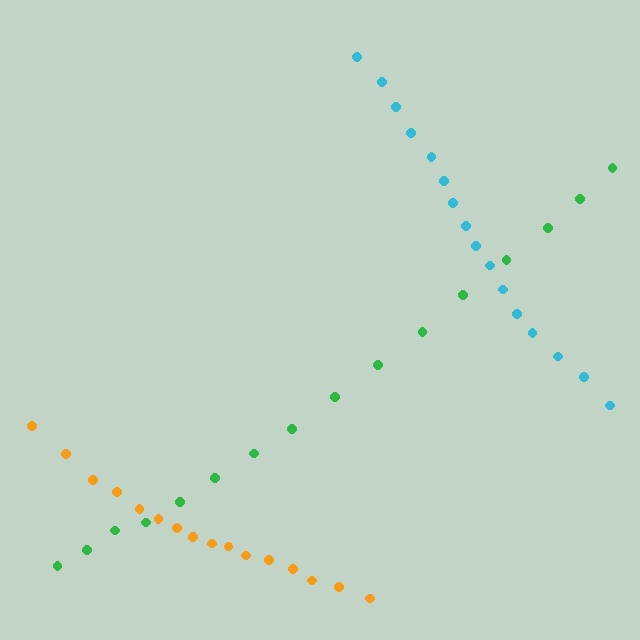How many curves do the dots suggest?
There are 3 distinct paths.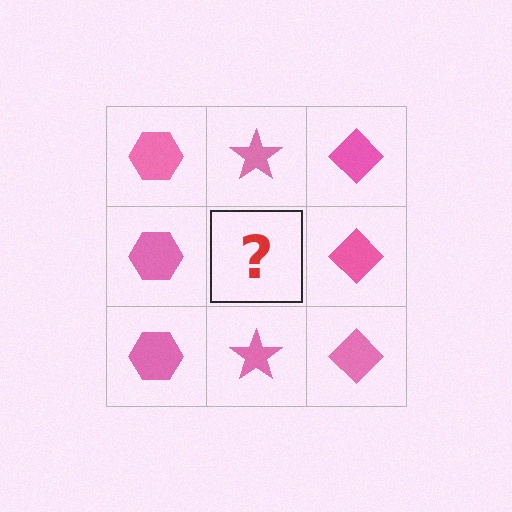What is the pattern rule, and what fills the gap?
The rule is that each column has a consistent shape. The gap should be filled with a pink star.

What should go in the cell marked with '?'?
The missing cell should contain a pink star.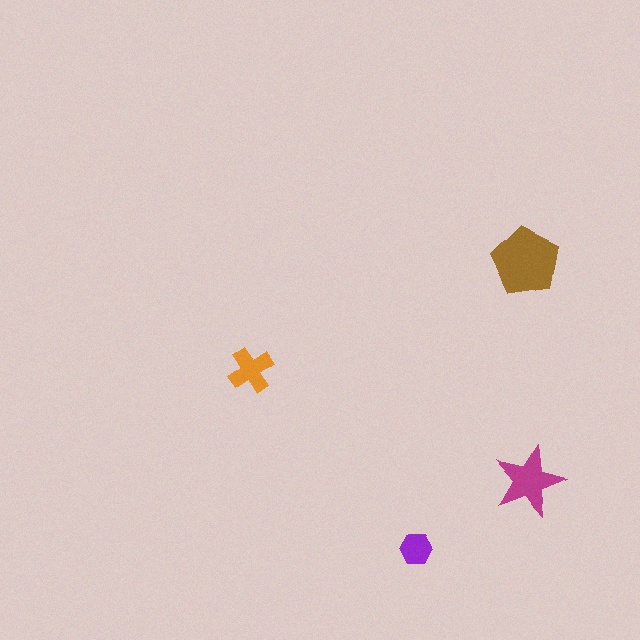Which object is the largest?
The brown pentagon.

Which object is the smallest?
The purple hexagon.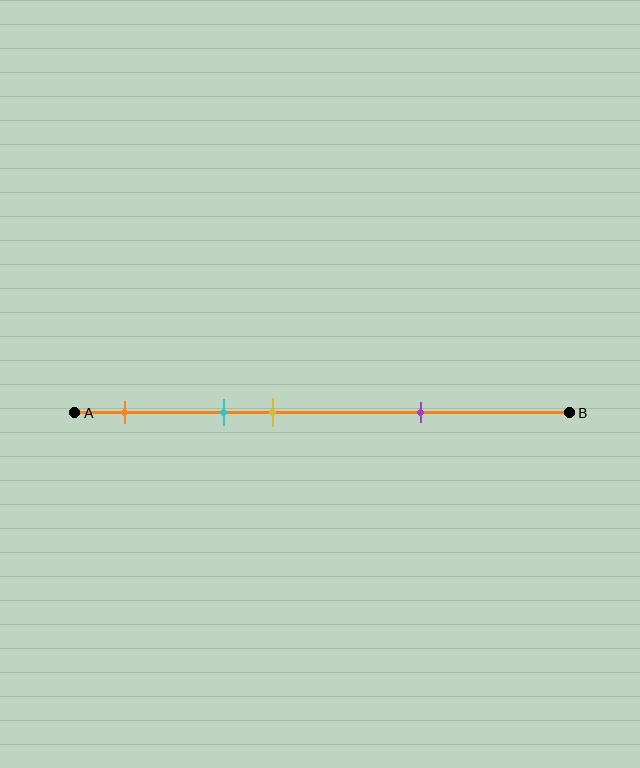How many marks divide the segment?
There are 4 marks dividing the segment.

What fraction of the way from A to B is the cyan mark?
The cyan mark is approximately 30% (0.3) of the way from A to B.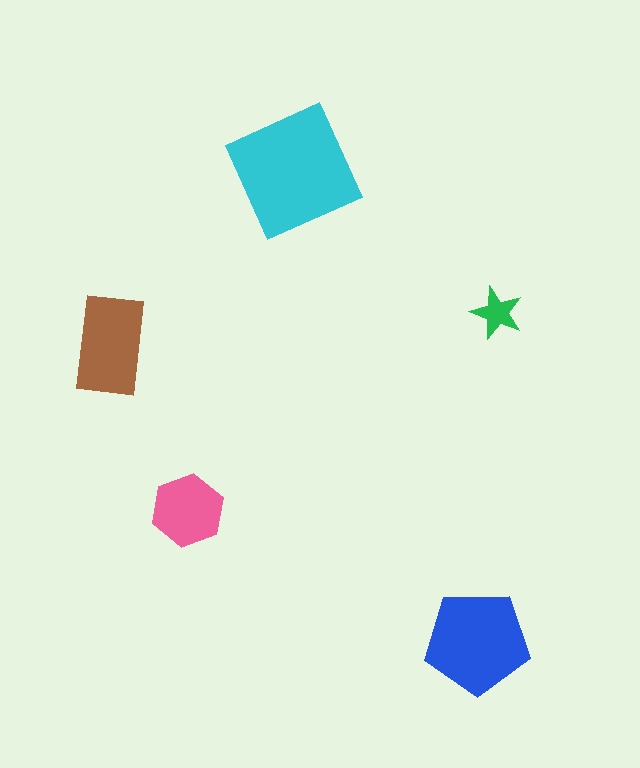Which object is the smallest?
The green star.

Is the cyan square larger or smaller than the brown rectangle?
Larger.